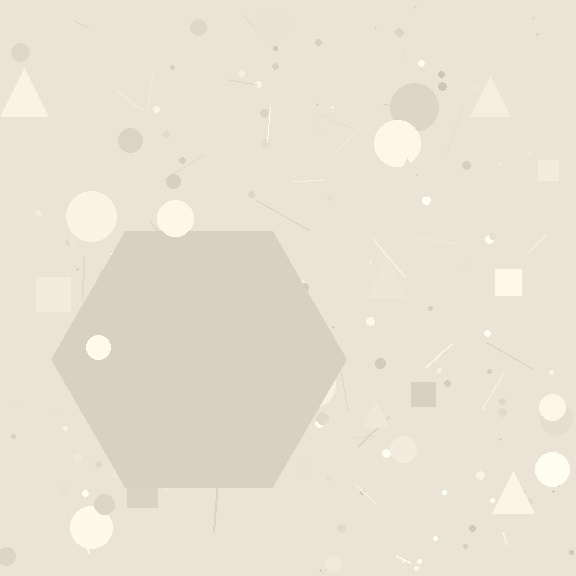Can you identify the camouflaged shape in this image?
The camouflaged shape is a hexagon.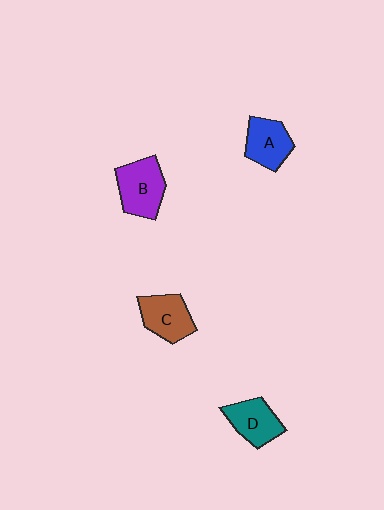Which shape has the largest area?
Shape B (purple).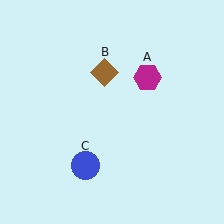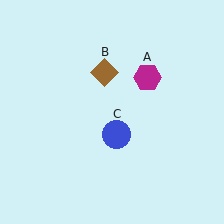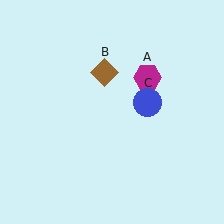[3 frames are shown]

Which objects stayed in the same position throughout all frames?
Magenta hexagon (object A) and brown diamond (object B) remained stationary.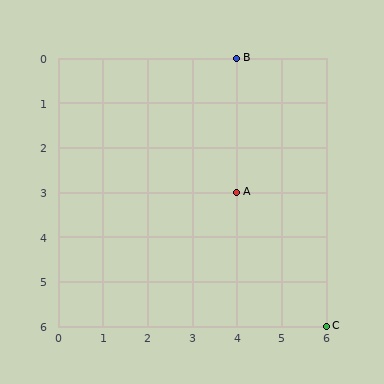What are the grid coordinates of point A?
Point A is at grid coordinates (4, 3).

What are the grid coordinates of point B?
Point B is at grid coordinates (4, 0).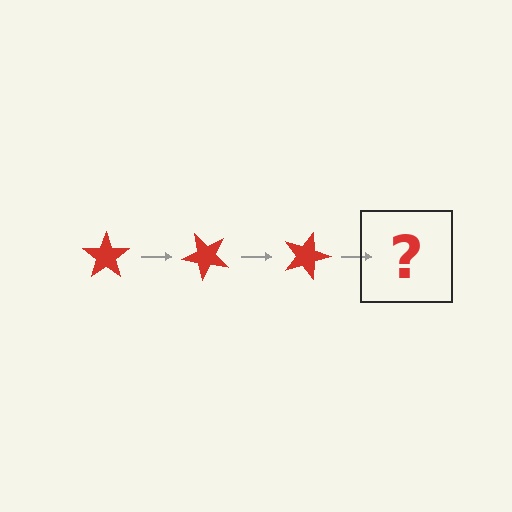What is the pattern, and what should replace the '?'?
The pattern is that the star rotates 45 degrees each step. The '?' should be a red star rotated 135 degrees.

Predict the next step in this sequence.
The next step is a red star rotated 135 degrees.